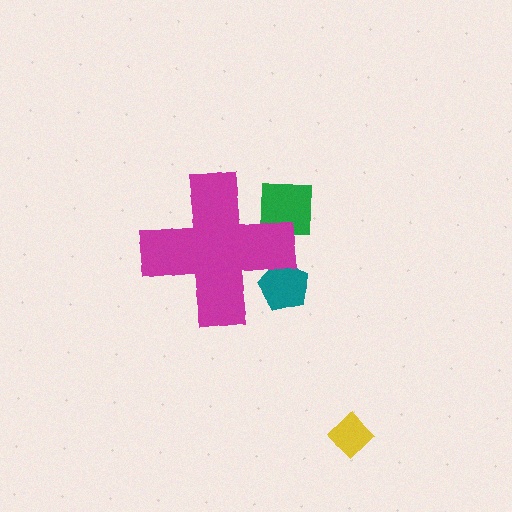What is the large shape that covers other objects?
A magenta cross.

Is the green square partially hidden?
Yes, the green square is partially hidden behind the magenta cross.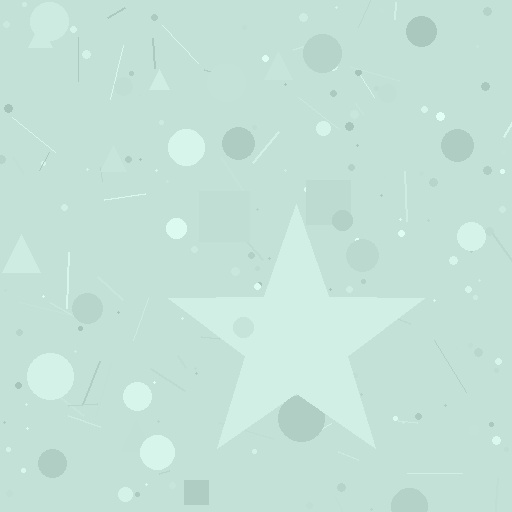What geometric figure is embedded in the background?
A star is embedded in the background.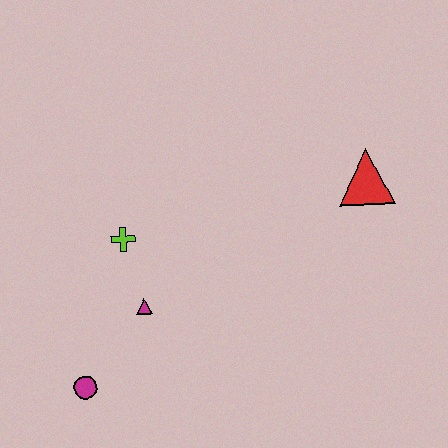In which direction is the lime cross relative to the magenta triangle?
The lime cross is above the magenta triangle.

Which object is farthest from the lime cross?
The red triangle is farthest from the lime cross.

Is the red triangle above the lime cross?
Yes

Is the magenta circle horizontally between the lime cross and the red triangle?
No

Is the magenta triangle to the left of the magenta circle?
No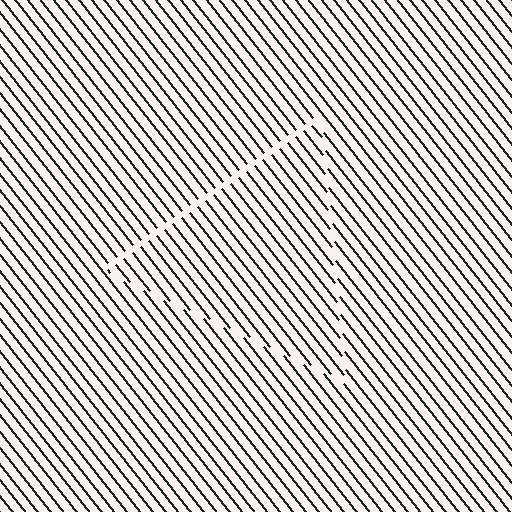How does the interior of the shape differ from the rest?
The interior of the shape contains the same grating, shifted by half a period — the contour is defined by the phase discontinuity where line-ends from the inner and outer gratings abut.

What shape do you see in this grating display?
An illusory triangle. The interior of the shape contains the same grating, shifted by half a period — the contour is defined by the phase discontinuity where line-ends from the inner and outer gratings abut.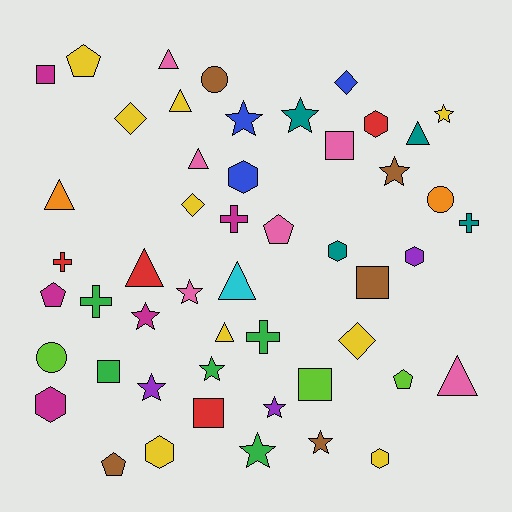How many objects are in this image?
There are 50 objects.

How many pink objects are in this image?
There are 6 pink objects.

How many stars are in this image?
There are 11 stars.